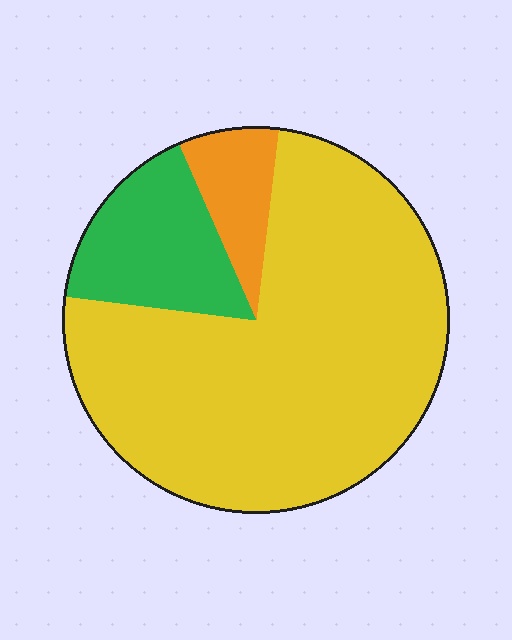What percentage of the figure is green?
Green covers around 15% of the figure.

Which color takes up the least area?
Orange, at roughly 10%.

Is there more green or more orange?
Green.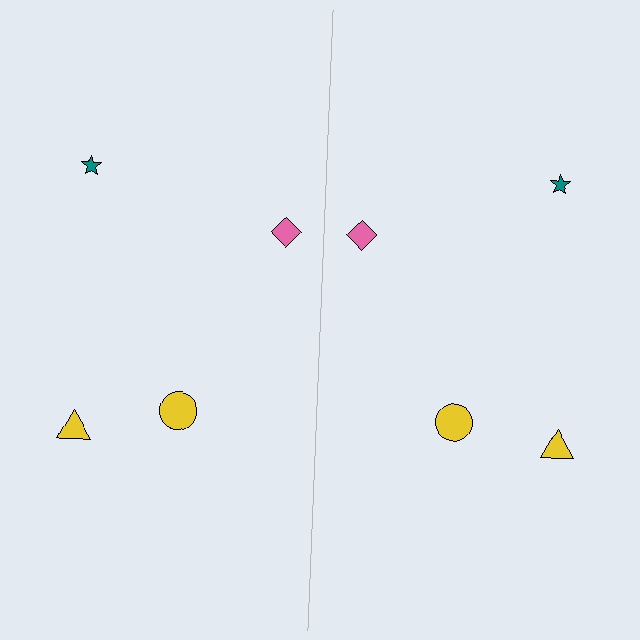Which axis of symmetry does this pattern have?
The pattern has a vertical axis of symmetry running through the center of the image.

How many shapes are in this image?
There are 8 shapes in this image.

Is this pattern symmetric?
Yes, this pattern has bilateral (reflection) symmetry.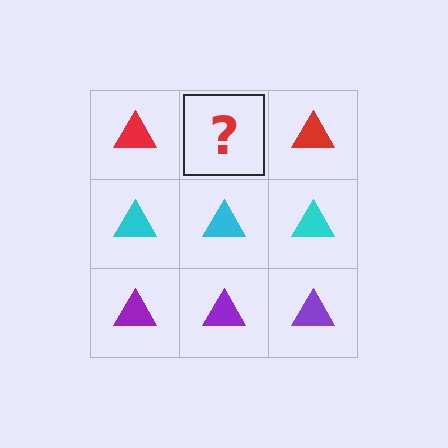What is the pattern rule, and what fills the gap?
The rule is that each row has a consistent color. The gap should be filled with a red triangle.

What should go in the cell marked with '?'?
The missing cell should contain a red triangle.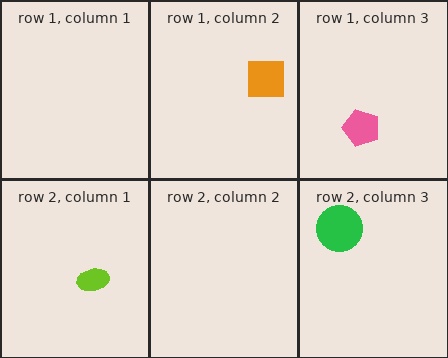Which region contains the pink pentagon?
The row 1, column 3 region.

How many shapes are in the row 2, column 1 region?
1.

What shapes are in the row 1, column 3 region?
The pink pentagon.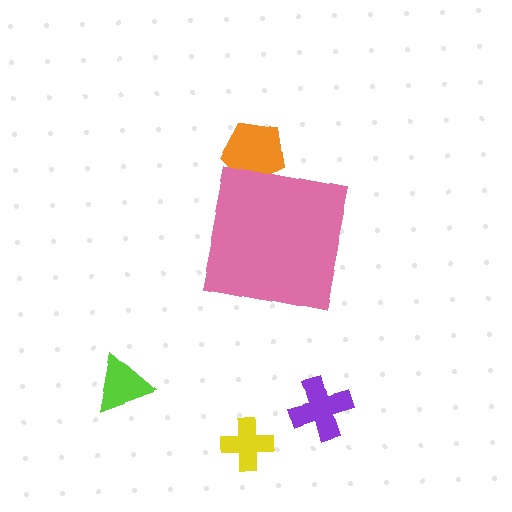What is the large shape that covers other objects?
A pink square.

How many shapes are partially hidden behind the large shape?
1 shape is partially hidden.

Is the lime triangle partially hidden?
No, the lime triangle is fully visible.